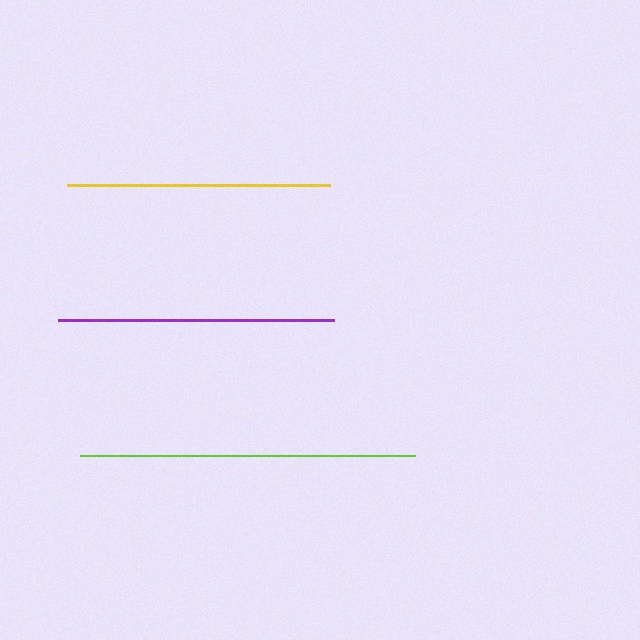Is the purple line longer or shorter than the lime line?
The lime line is longer than the purple line.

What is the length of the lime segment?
The lime segment is approximately 335 pixels long.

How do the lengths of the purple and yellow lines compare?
The purple and yellow lines are approximately the same length.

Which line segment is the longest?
The lime line is the longest at approximately 335 pixels.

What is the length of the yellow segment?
The yellow segment is approximately 263 pixels long.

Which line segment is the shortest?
The yellow line is the shortest at approximately 263 pixels.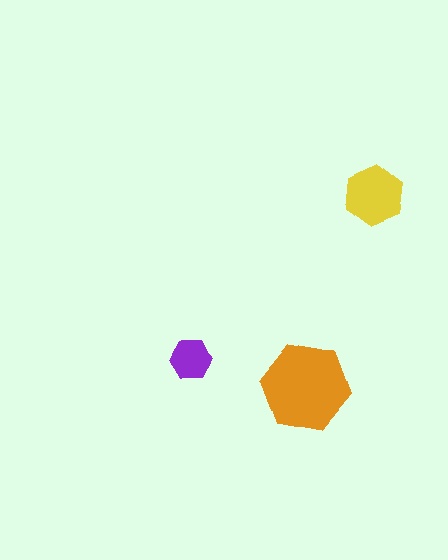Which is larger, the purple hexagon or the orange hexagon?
The orange one.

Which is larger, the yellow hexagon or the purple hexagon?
The yellow one.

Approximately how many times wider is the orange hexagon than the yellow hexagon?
About 1.5 times wider.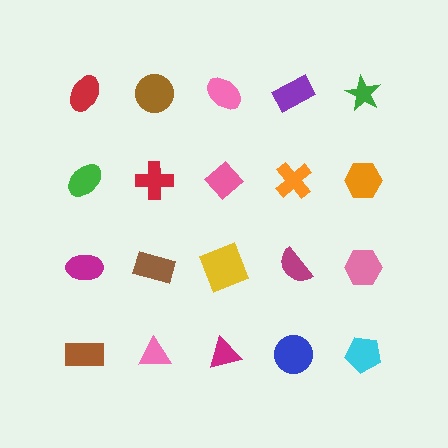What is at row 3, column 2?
A brown rectangle.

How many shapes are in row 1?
5 shapes.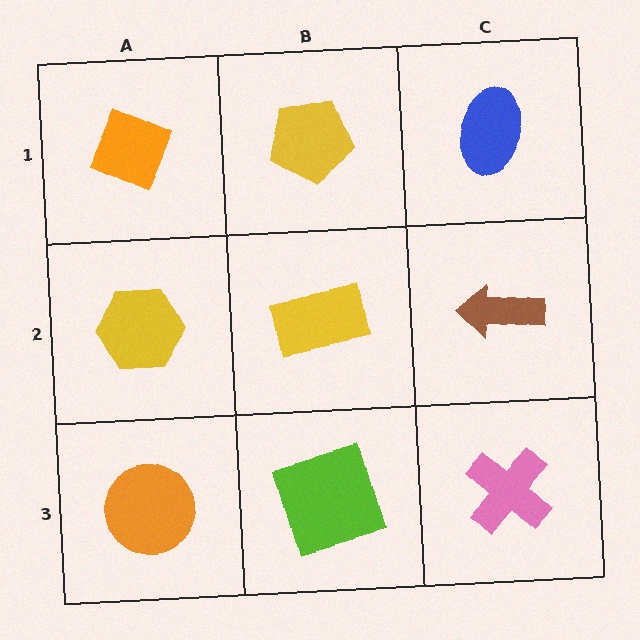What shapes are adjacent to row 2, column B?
A yellow pentagon (row 1, column B), a lime square (row 3, column B), a yellow hexagon (row 2, column A), a brown arrow (row 2, column C).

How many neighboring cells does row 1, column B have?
3.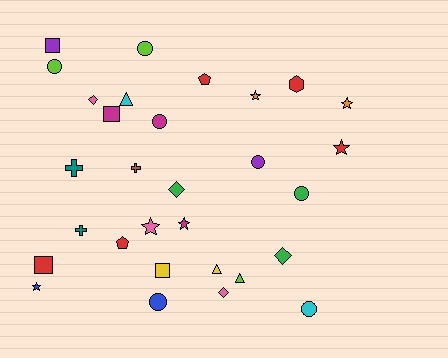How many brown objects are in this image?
There is 1 brown object.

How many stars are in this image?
There are 6 stars.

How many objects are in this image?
There are 30 objects.